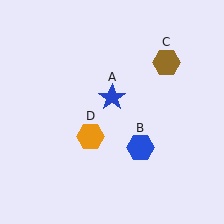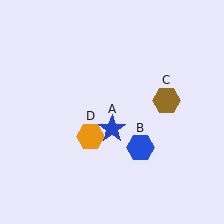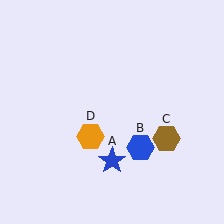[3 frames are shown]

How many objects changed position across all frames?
2 objects changed position: blue star (object A), brown hexagon (object C).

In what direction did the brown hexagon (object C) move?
The brown hexagon (object C) moved down.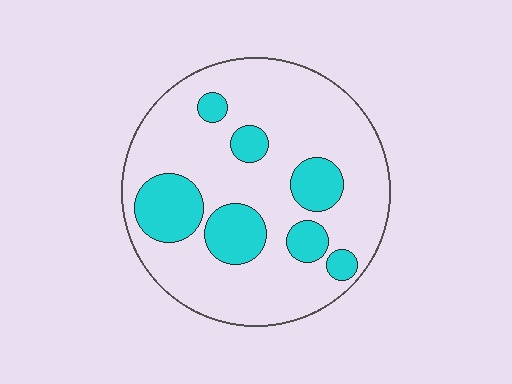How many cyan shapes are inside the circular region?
7.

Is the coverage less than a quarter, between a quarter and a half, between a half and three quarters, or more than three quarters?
Less than a quarter.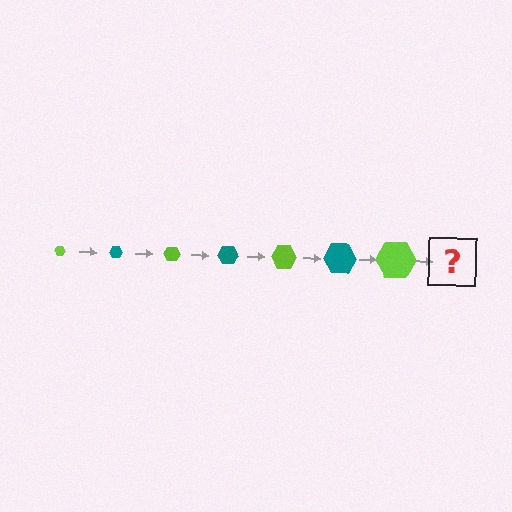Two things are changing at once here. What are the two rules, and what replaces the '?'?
The two rules are that the hexagon grows larger each step and the color cycles through lime and teal. The '?' should be a teal hexagon, larger than the previous one.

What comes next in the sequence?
The next element should be a teal hexagon, larger than the previous one.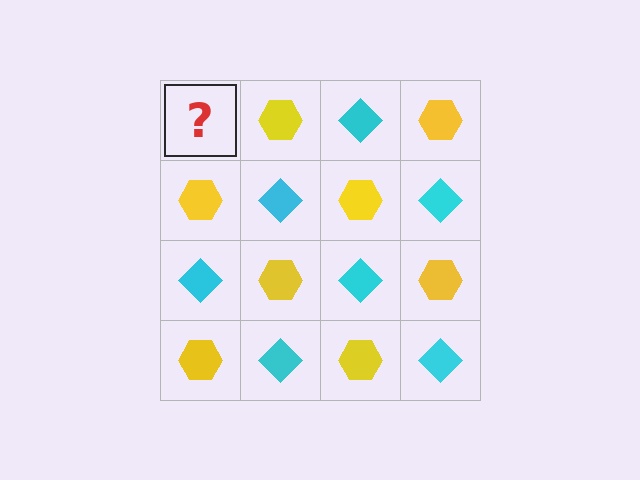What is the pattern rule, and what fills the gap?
The rule is that it alternates cyan diamond and yellow hexagon in a checkerboard pattern. The gap should be filled with a cyan diamond.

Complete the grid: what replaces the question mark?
The question mark should be replaced with a cyan diamond.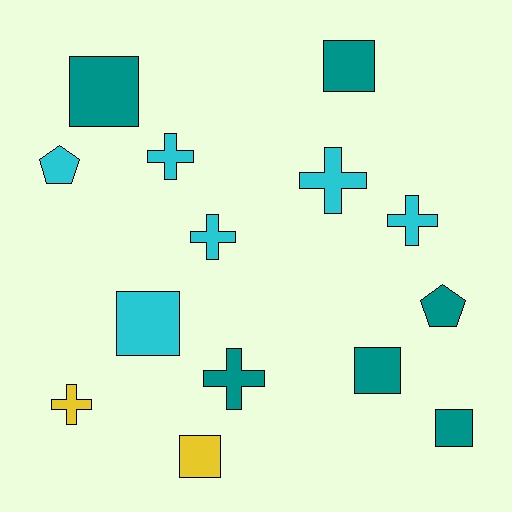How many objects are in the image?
There are 14 objects.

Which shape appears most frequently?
Square, with 6 objects.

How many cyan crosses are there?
There are 4 cyan crosses.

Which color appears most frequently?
Teal, with 6 objects.